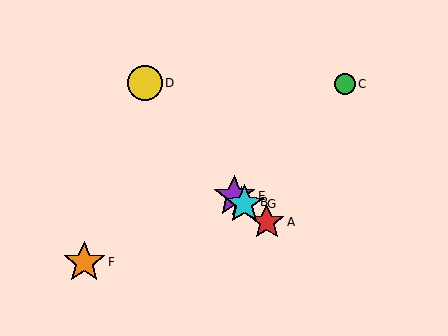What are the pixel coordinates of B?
Object B is at (242, 202).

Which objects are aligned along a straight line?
Objects A, B, E, G are aligned along a straight line.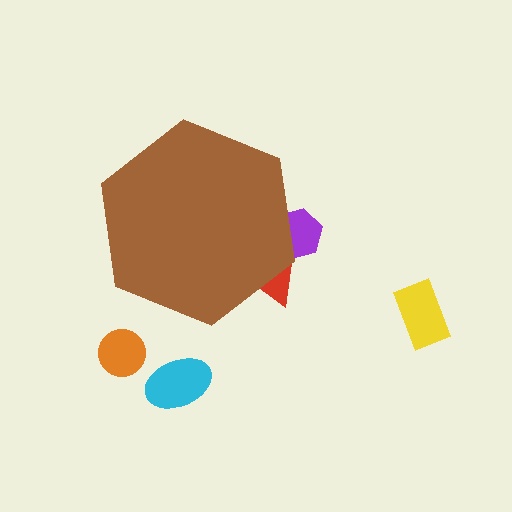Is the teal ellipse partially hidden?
Yes, the teal ellipse is partially hidden behind the brown hexagon.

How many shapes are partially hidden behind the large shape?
3 shapes are partially hidden.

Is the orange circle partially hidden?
No, the orange circle is fully visible.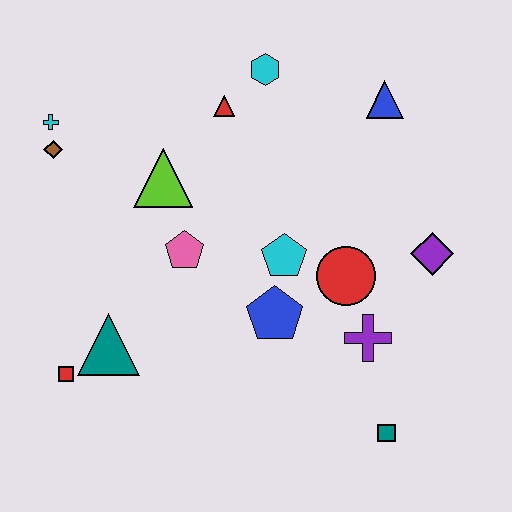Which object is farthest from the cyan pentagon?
The cyan cross is farthest from the cyan pentagon.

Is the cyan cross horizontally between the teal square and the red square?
No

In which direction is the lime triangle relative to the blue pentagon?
The lime triangle is above the blue pentagon.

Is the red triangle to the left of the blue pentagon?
Yes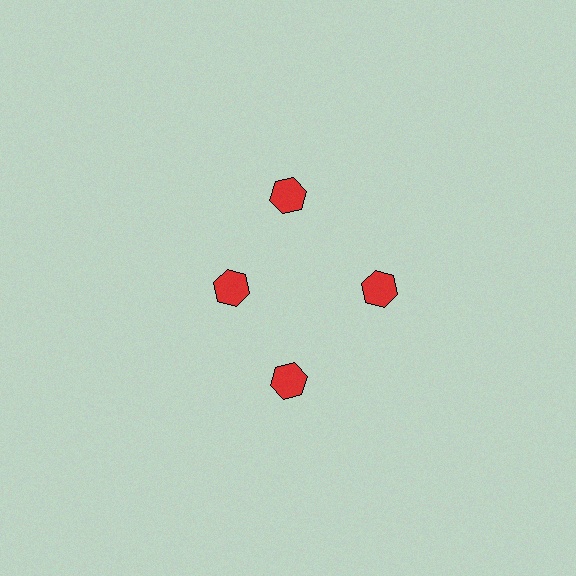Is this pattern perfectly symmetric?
No. The 4 red hexagons are arranged in a ring, but one element near the 9 o'clock position is pulled inward toward the center, breaking the 4-fold rotational symmetry.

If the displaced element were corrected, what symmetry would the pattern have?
It would have 4-fold rotational symmetry — the pattern would map onto itself every 90 degrees.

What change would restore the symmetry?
The symmetry would be restored by moving it outward, back onto the ring so that all 4 hexagons sit at equal angles and equal distance from the center.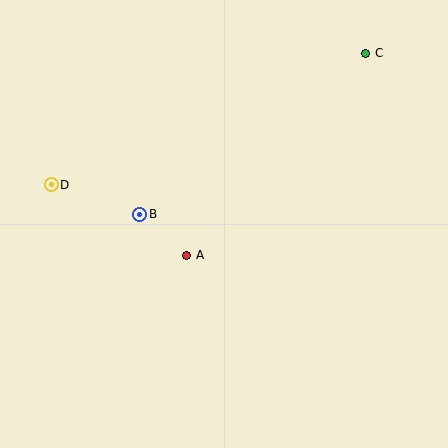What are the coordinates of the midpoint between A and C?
The midpoint between A and C is at (276, 154).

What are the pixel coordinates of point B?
Point B is at (140, 214).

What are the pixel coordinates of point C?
Point C is at (366, 53).